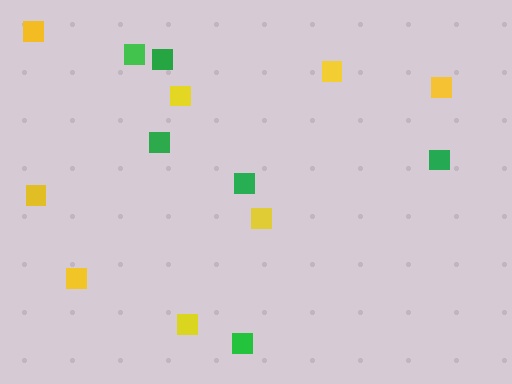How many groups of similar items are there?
There are 2 groups: one group of green squares (6) and one group of yellow squares (8).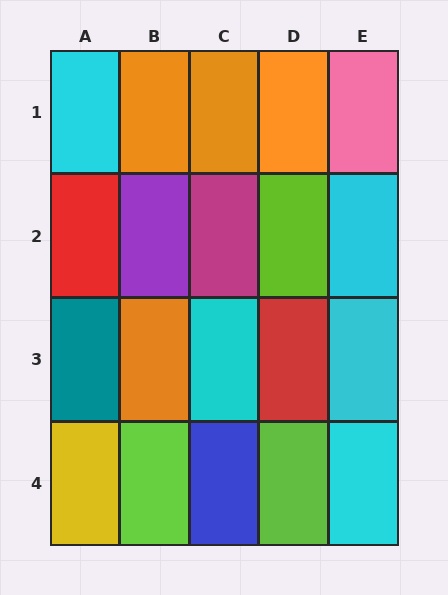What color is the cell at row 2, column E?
Cyan.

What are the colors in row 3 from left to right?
Teal, orange, cyan, red, cyan.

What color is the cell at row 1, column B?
Orange.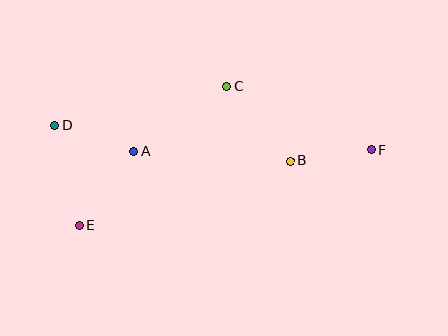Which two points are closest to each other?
Points B and F are closest to each other.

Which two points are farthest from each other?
Points D and F are farthest from each other.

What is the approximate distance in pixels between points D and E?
The distance between D and E is approximately 103 pixels.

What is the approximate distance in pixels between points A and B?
The distance between A and B is approximately 157 pixels.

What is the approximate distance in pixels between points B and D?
The distance between B and D is approximately 238 pixels.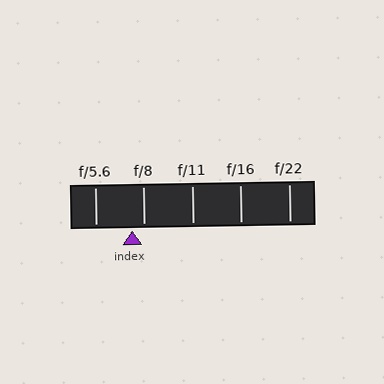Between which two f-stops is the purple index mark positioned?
The index mark is between f/5.6 and f/8.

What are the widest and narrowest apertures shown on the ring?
The widest aperture shown is f/5.6 and the narrowest is f/22.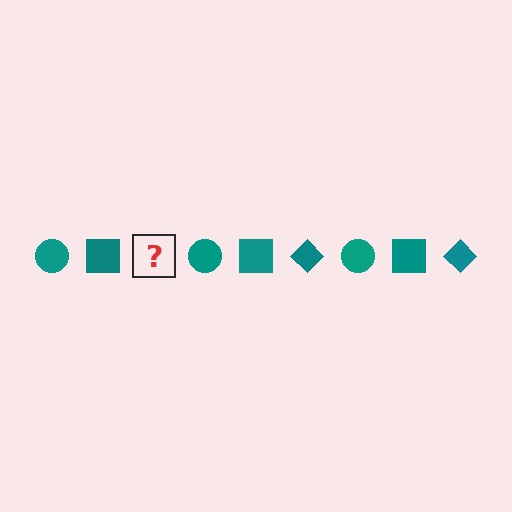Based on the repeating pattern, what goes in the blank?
The blank should be a teal diamond.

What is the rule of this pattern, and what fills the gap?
The rule is that the pattern cycles through circle, square, diamond shapes in teal. The gap should be filled with a teal diamond.